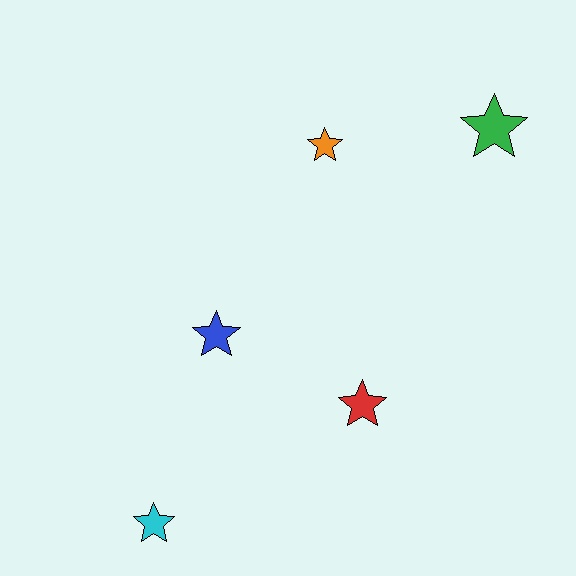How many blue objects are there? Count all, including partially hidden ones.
There is 1 blue object.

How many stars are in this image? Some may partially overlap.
There are 5 stars.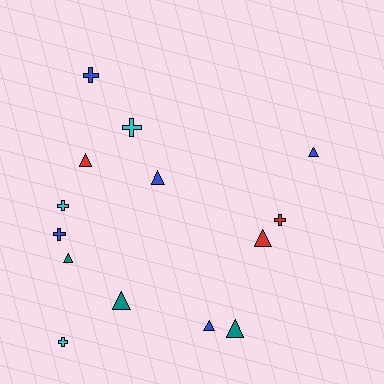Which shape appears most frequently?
Triangle, with 8 objects.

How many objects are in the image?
There are 14 objects.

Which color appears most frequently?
Blue, with 5 objects.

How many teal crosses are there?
There are no teal crosses.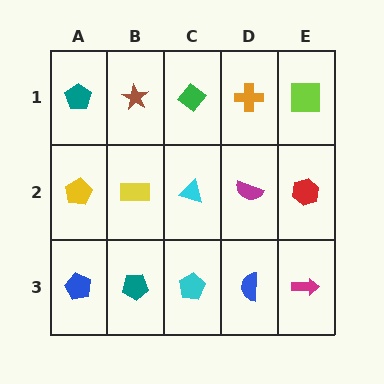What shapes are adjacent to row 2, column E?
A lime square (row 1, column E), a magenta arrow (row 3, column E), a magenta semicircle (row 2, column D).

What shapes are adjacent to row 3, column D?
A magenta semicircle (row 2, column D), a cyan pentagon (row 3, column C), a magenta arrow (row 3, column E).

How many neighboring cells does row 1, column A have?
2.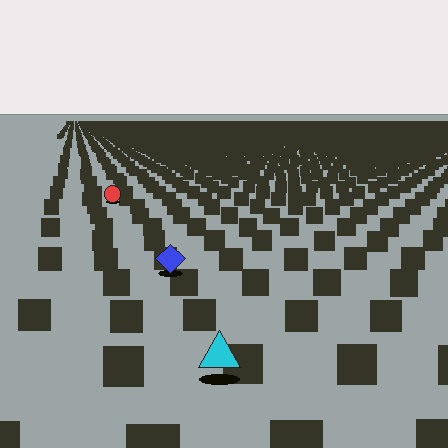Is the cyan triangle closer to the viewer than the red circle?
Yes. The cyan triangle is closer — you can tell from the texture gradient: the ground texture is coarser near it.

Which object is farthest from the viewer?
The red circle is farthest from the viewer. It appears smaller and the ground texture around it is denser.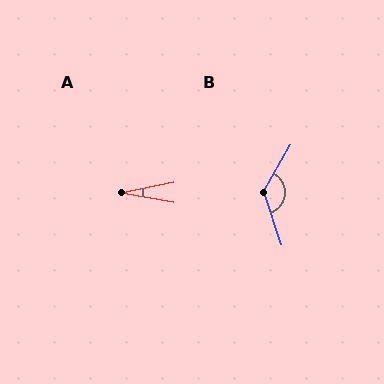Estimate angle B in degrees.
Approximately 132 degrees.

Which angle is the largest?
B, at approximately 132 degrees.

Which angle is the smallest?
A, at approximately 22 degrees.